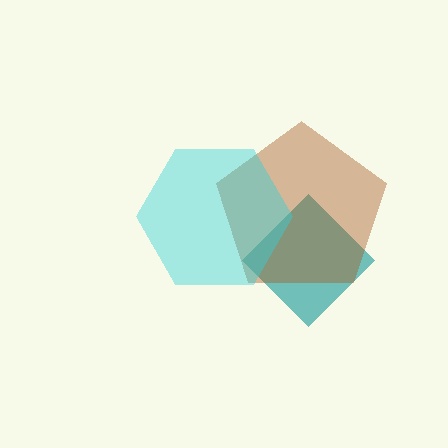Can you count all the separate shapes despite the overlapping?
Yes, there are 3 separate shapes.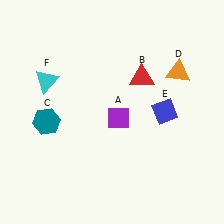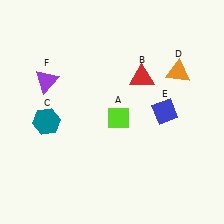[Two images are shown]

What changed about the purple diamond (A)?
In Image 1, A is purple. In Image 2, it changed to lime.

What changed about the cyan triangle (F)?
In Image 1, F is cyan. In Image 2, it changed to purple.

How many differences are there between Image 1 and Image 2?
There are 2 differences between the two images.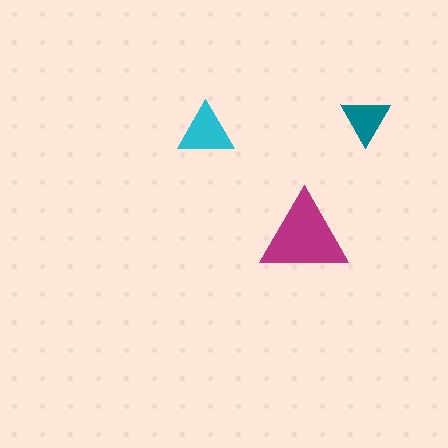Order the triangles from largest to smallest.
the magenta one, the cyan one, the teal one.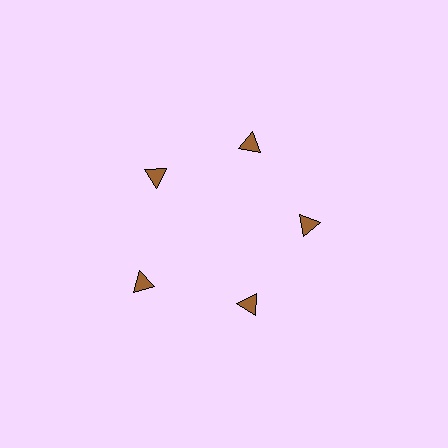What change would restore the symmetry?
The symmetry would be restored by moving it inward, back onto the ring so that all 5 triangles sit at equal angles and equal distance from the center.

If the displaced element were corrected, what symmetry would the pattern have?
It would have 5-fold rotational symmetry — the pattern would map onto itself every 72 degrees.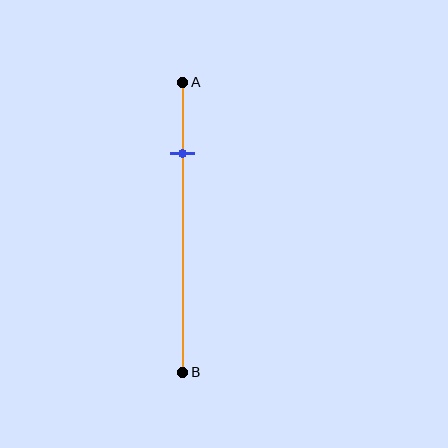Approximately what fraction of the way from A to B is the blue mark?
The blue mark is approximately 25% of the way from A to B.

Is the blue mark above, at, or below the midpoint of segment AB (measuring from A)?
The blue mark is above the midpoint of segment AB.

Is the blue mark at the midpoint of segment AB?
No, the mark is at about 25% from A, not at the 50% midpoint.